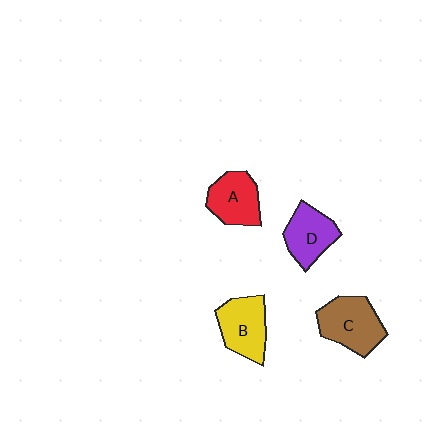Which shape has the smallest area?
Shape D (purple).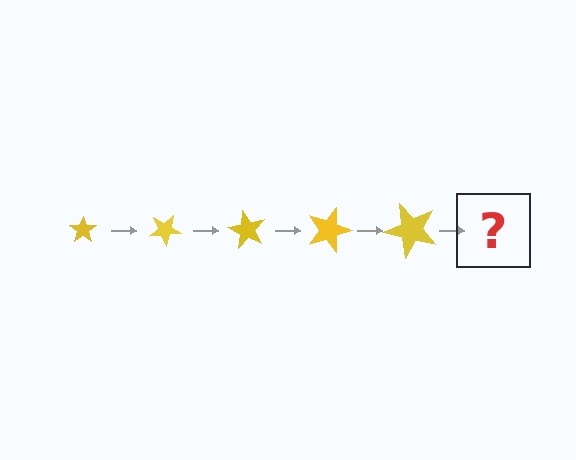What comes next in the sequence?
The next element should be a star, larger than the previous one and rotated 150 degrees from the start.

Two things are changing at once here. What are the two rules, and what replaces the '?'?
The two rules are that the star grows larger each step and it rotates 30 degrees each step. The '?' should be a star, larger than the previous one and rotated 150 degrees from the start.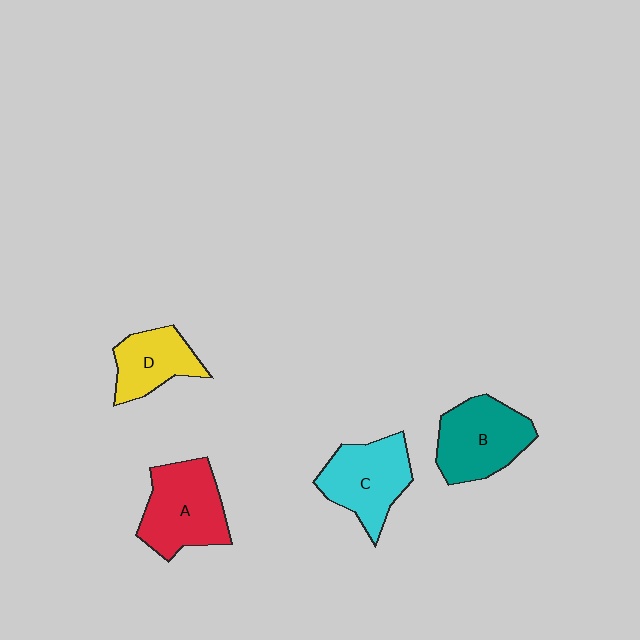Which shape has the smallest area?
Shape D (yellow).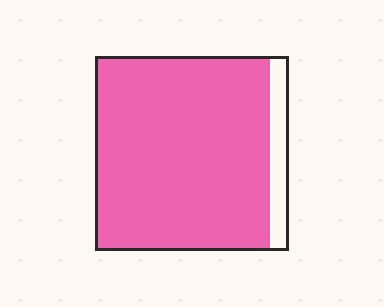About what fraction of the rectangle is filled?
About nine tenths (9/10).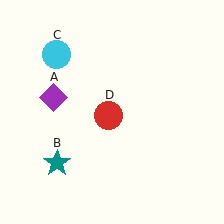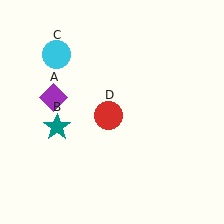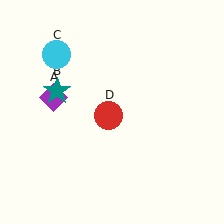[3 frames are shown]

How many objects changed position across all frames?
1 object changed position: teal star (object B).